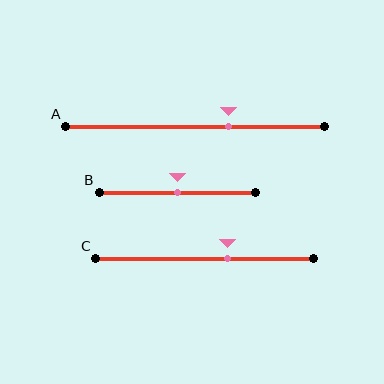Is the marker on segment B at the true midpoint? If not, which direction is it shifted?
Yes, the marker on segment B is at the true midpoint.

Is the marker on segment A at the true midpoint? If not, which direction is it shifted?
No, the marker on segment A is shifted to the right by about 13% of the segment length.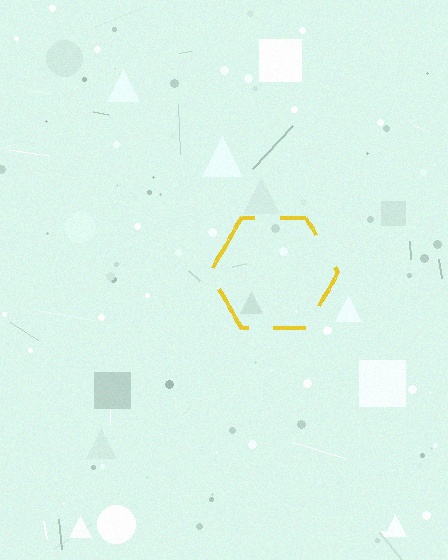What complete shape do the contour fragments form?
The contour fragments form a hexagon.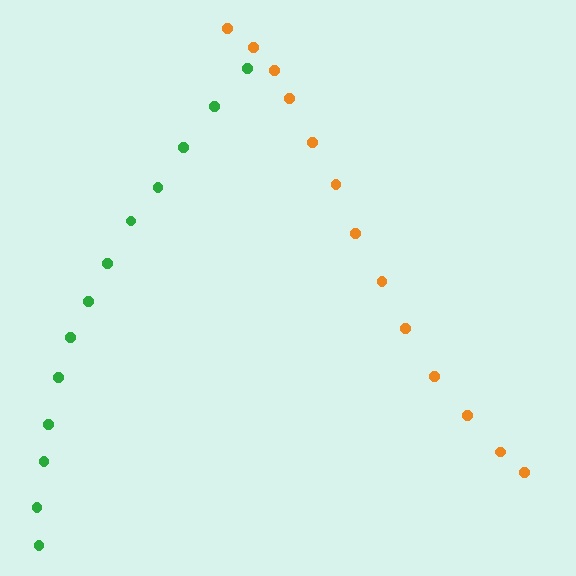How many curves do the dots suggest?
There are 2 distinct paths.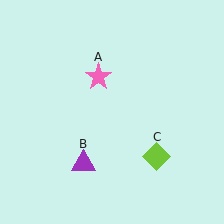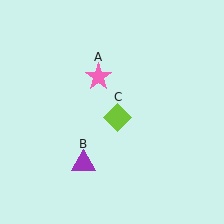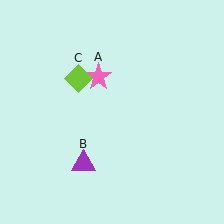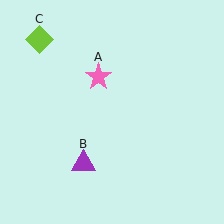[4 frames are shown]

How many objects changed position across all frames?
1 object changed position: lime diamond (object C).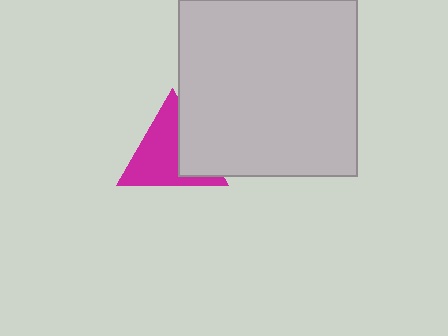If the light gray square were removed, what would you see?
You would see the complete magenta triangle.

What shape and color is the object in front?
The object in front is a light gray square.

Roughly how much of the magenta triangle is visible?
Most of it is visible (roughly 66%).